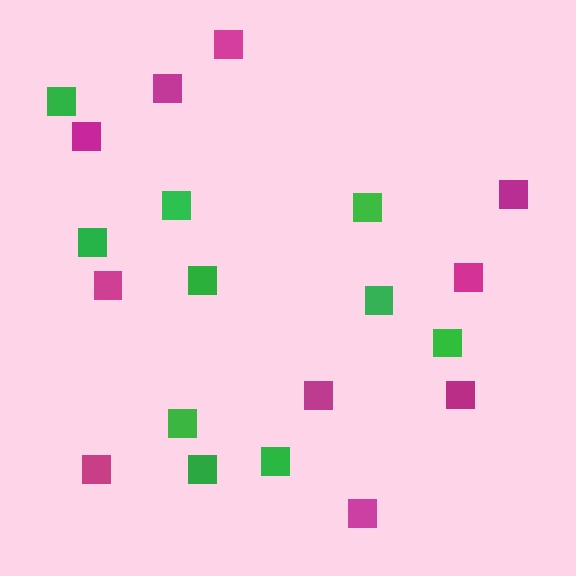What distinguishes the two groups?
There are 2 groups: one group of magenta squares (10) and one group of green squares (10).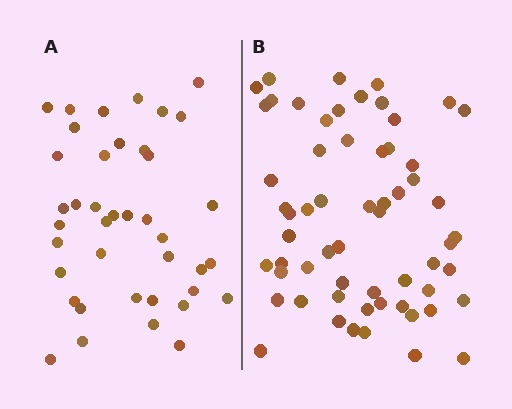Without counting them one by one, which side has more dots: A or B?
Region B (the right region) has more dots.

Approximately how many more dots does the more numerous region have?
Region B has approximately 20 more dots than region A.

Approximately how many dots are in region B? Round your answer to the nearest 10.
About 60 dots.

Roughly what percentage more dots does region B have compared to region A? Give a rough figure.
About 50% more.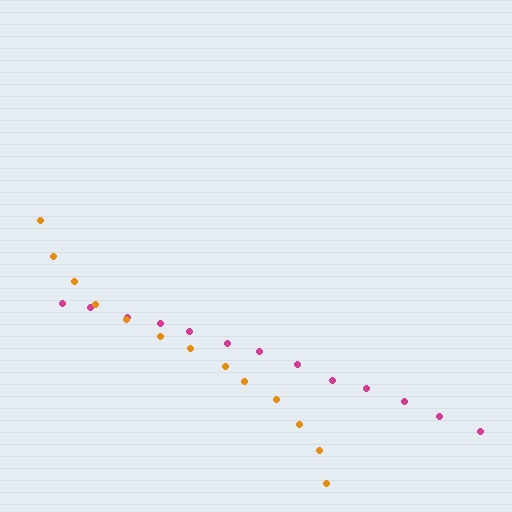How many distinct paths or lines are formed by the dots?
There are 2 distinct paths.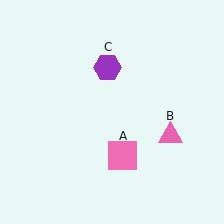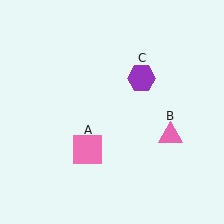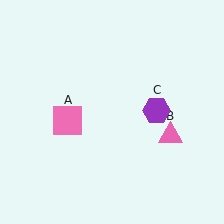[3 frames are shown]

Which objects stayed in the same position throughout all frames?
Pink triangle (object B) remained stationary.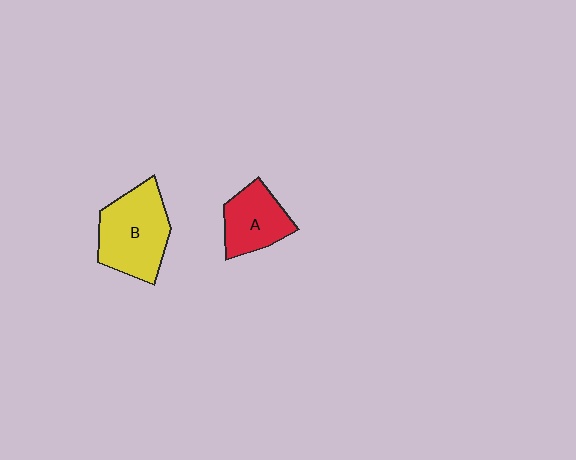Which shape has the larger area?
Shape B (yellow).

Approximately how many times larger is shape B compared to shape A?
Approximately 1.5 times.